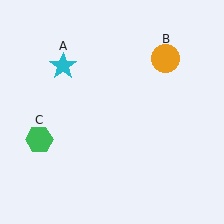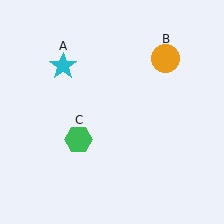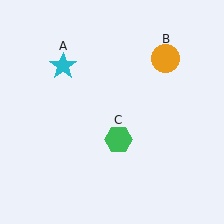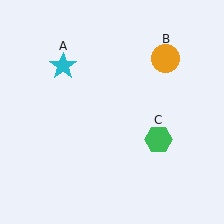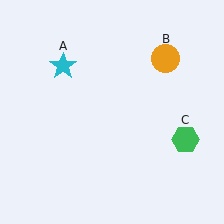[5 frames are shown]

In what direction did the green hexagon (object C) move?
The green hexagon (object C) moved right.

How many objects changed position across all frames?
1 object changed position: green hexagon (object C).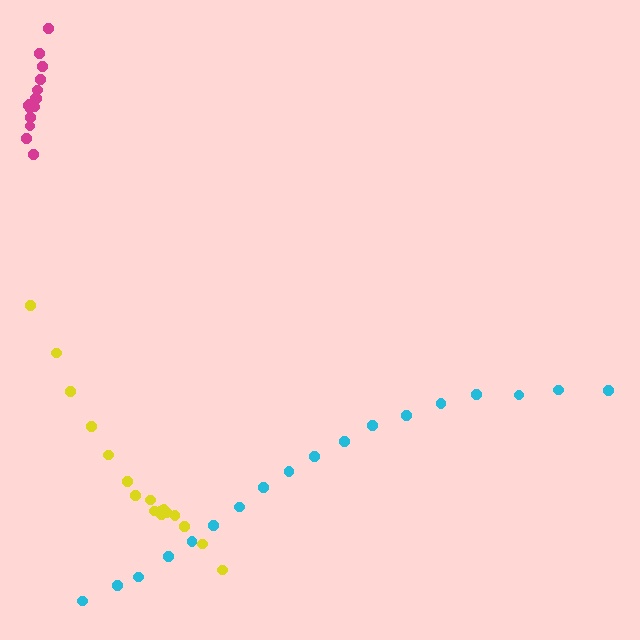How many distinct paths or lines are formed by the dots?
There are 3 distinct paths.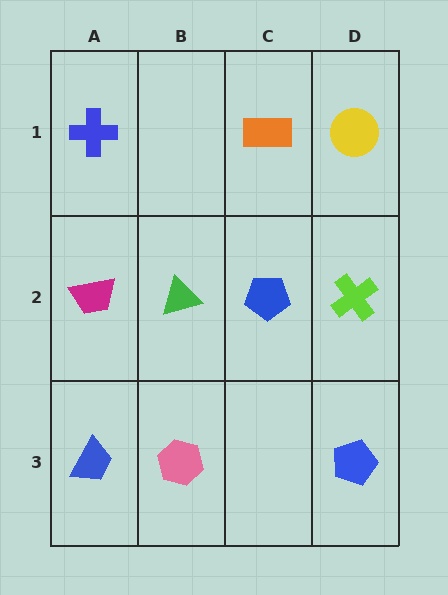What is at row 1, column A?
A blue cross.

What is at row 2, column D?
A lime cross.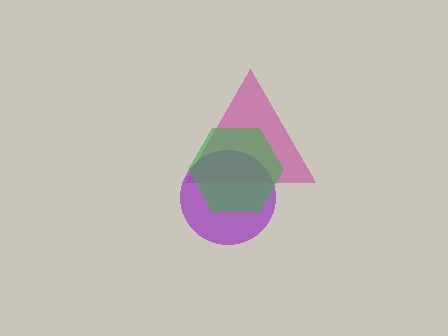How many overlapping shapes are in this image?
There are 3 overlapping shapes in the image.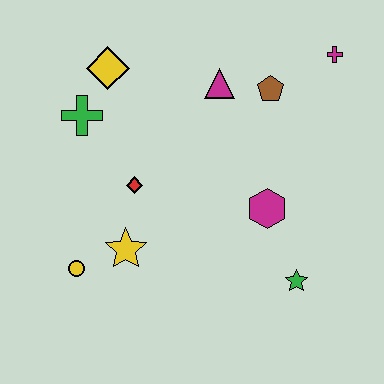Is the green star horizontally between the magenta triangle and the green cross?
No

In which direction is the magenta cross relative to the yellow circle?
The magenta cross is to the right of the yellow circle.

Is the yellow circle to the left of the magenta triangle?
Yes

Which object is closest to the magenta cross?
The brown pentagon is closest to the magenta cross.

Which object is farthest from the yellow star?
The magenta cross is farthest from the yellow star.